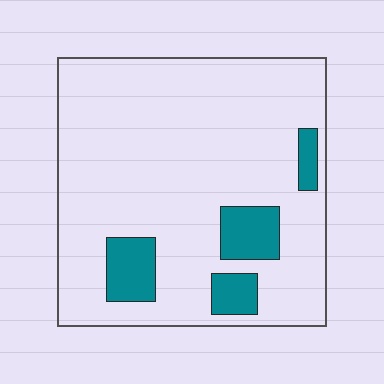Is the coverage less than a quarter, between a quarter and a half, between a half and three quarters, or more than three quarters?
Less than a quarter.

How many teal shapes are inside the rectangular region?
4.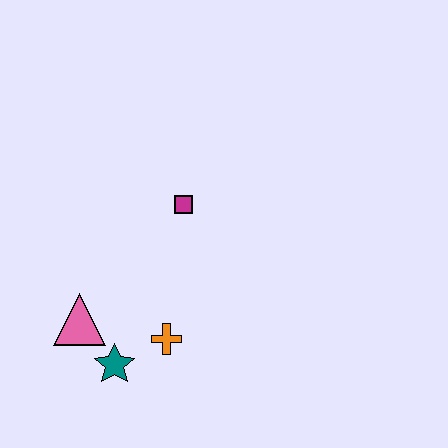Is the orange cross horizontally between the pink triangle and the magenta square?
Yes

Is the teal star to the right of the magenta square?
No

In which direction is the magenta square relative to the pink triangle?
The magenta square is above the pink triangle.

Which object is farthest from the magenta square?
The teal star is farthest from the magenta square.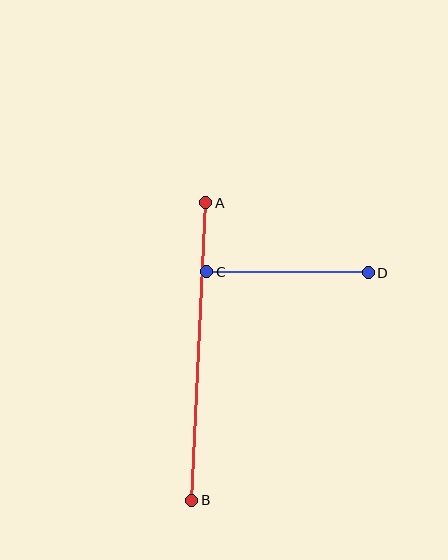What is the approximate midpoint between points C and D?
The midpoint is at approximately (288, 272) pixels.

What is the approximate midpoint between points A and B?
The midpoint is at approximately (199, 352) pixels.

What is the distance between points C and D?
The distance is approximately 161 pixels.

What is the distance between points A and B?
The distance is approximately 298 pixels.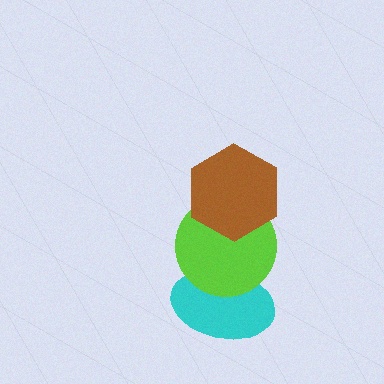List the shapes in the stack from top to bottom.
From top to bottom: the brown hexagon, the lime circle, the cyan ellipse.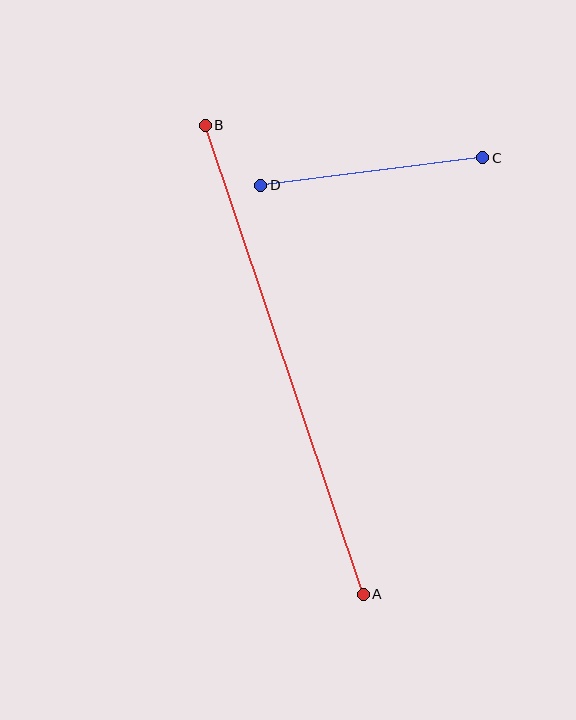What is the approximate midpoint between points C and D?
The midpoint is at approximately (372, 172) pixels.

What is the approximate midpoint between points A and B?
The midpoint is at approximately (284, 360) pixels.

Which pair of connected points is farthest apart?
Points A and B are farthest apart.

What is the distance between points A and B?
The distance is approximately 495 pixels.